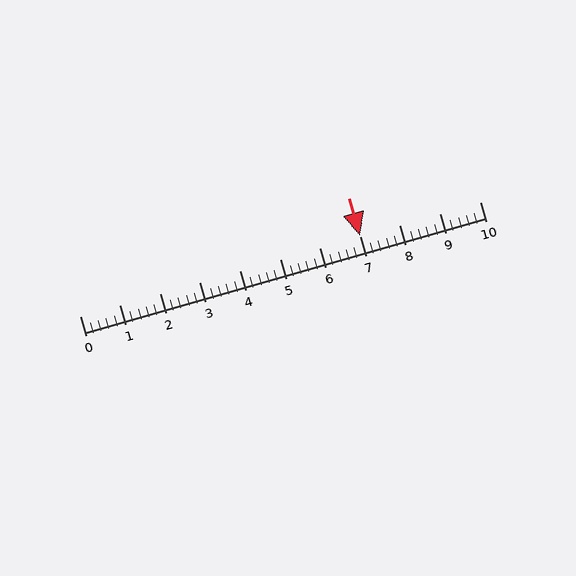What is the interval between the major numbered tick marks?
The major tick marks are spaced 1 units apart.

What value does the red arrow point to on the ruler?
The red arrow points to approximately 7.0.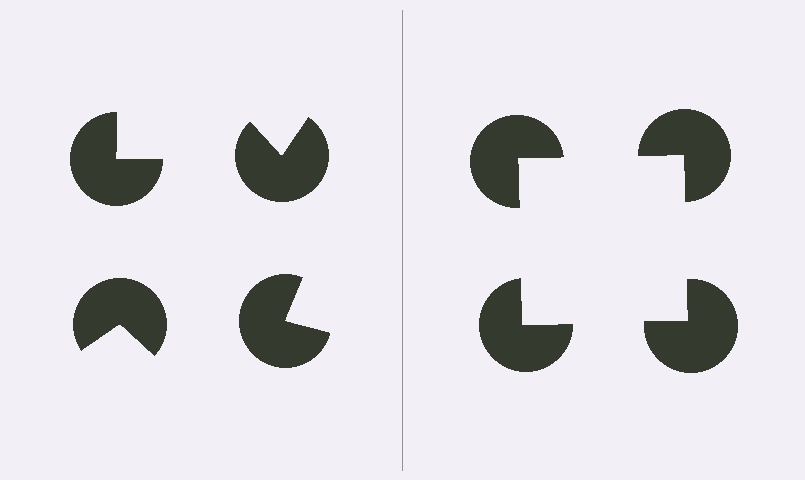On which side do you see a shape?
An illusory square appears on the right side. On the left side the wedge cuts are rotated, so no coherent shape forms.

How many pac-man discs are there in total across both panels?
8 — 4 on each side.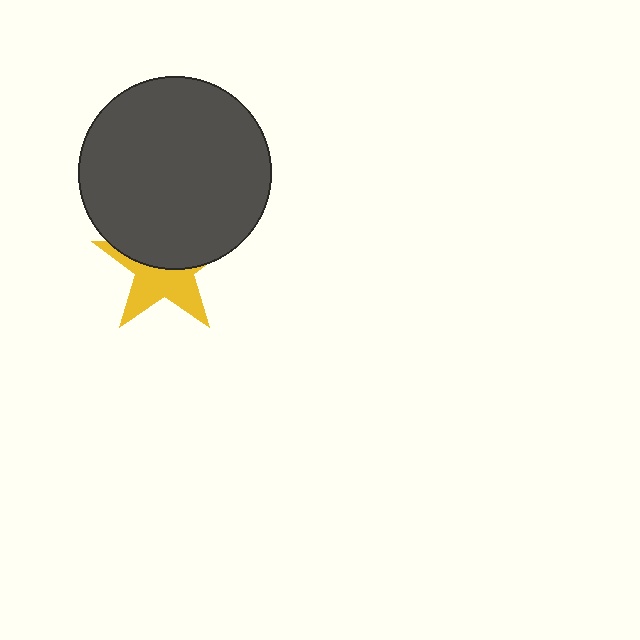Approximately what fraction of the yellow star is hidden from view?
Roughly 51% of the yellow star is hidden behind the dark gray circle.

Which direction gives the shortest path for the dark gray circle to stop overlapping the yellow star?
Moving up gives the shortest separation.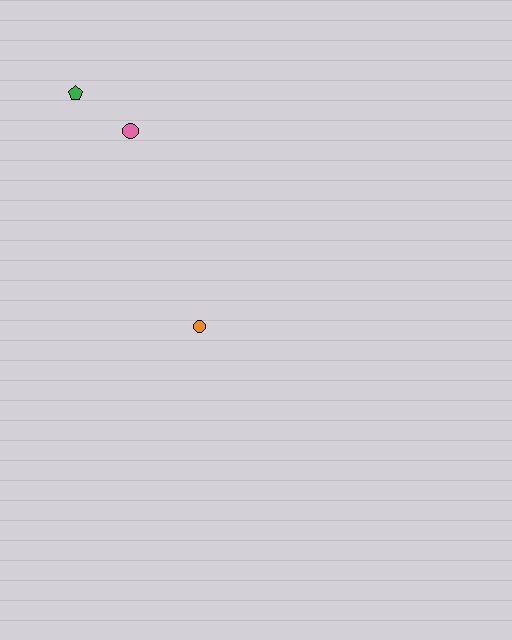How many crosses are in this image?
There are no crosses.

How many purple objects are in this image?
There are no purple objects.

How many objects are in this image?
There are 3 objects.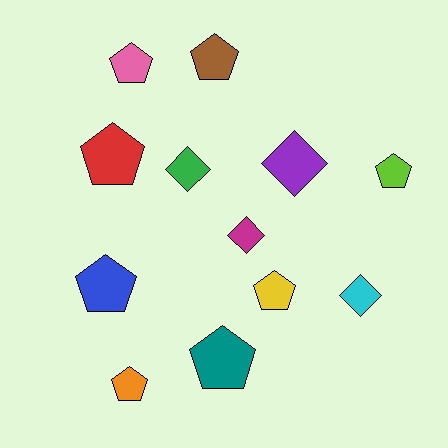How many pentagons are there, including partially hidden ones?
There are 8 pentagons.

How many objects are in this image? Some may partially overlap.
There are 12 objects.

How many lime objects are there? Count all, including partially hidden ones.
There is 1 lime object.